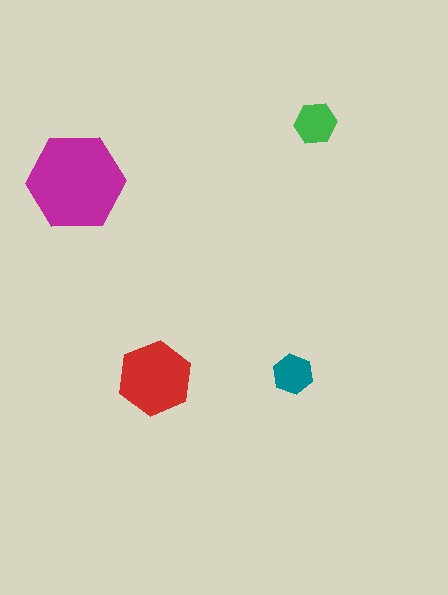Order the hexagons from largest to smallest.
the magenta one, the red one, the green one, the teal one.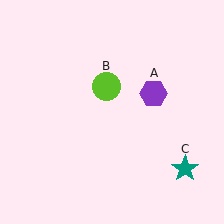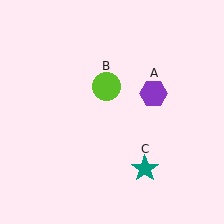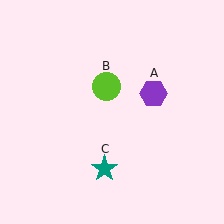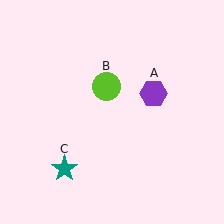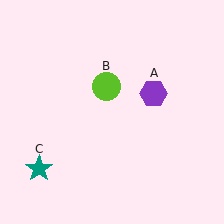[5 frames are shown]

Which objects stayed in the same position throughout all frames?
Purple hexagon (object A) and lime circle (object B) remained stationary.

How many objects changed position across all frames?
1 object changed position: teal star (object C).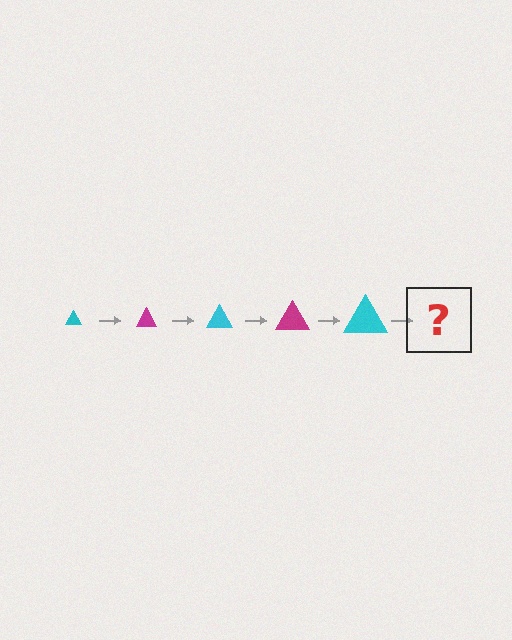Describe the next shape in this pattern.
It should be a magenta triangle, larger than the previous one.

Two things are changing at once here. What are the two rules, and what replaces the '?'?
The two rules are that the triangle grows larger each step and the color cycles through cyan and magenta. The '?' should be a magenta triangle, larger than the previous one.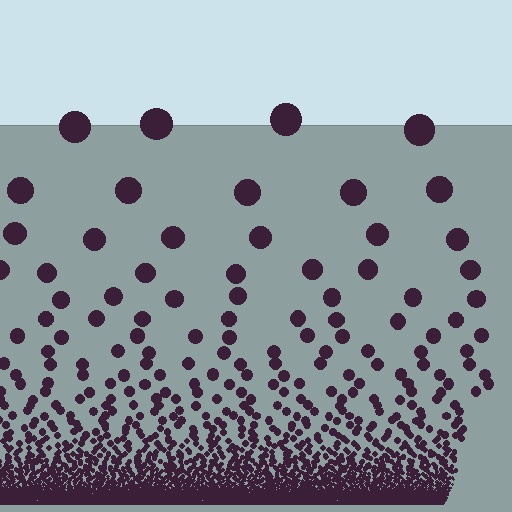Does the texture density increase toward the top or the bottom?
Density increases toward the bottom.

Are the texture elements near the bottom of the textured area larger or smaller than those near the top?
Smaller. The gradient is inverted — elements near the bottom are smaller and denser.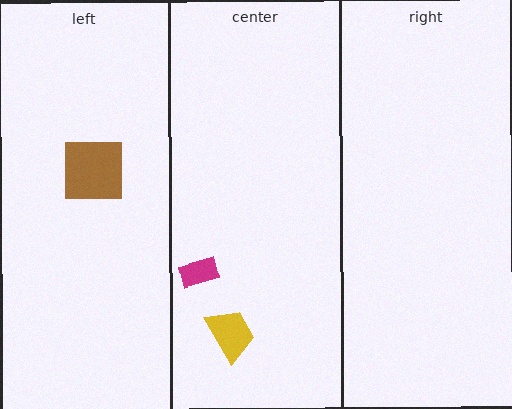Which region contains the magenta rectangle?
The center region.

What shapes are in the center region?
The yellow trapezoid, the magenta rectangle.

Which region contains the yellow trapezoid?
The center region.